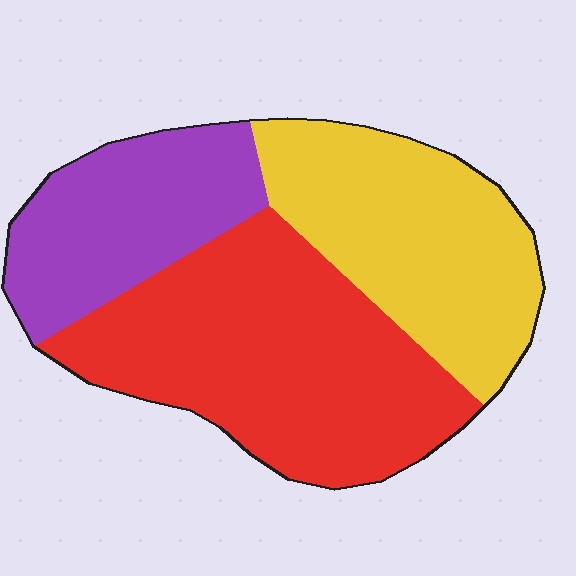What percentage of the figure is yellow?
Yellow covers 32% of the figure.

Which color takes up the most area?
Red, at roughly 45%.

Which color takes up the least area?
Purple, at roughly 25%.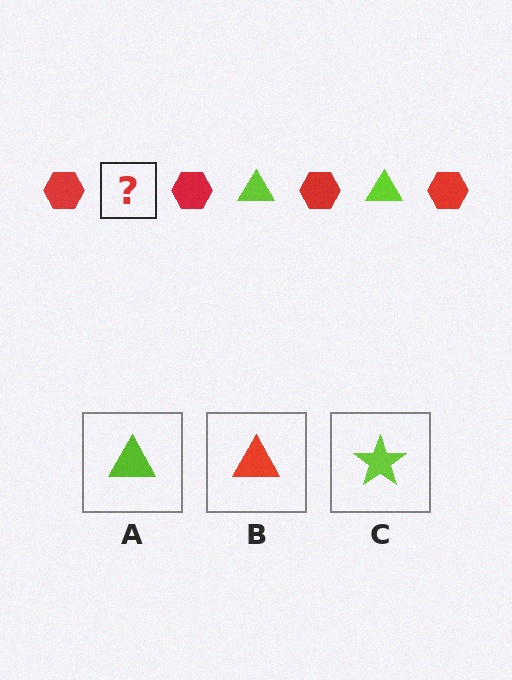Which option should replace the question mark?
Option A.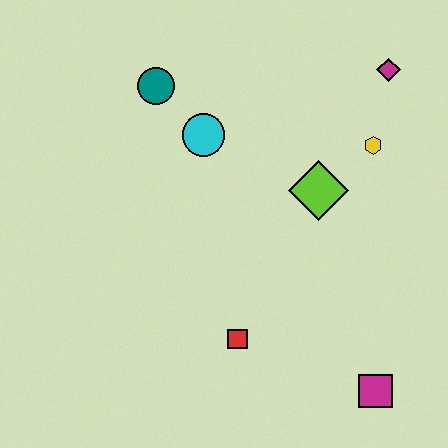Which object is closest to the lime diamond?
The yellow hexagon is closest to the lime diamond.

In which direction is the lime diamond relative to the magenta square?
The lime diamond is above the magenta square.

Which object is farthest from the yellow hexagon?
The magenta square is farthest from the yellow hexagon.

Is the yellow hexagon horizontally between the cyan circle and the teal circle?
No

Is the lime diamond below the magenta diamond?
Yes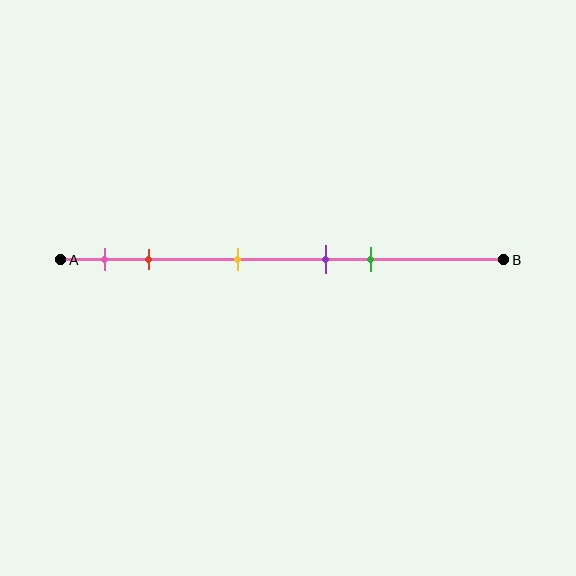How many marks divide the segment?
There are 5 marks dividing the segment.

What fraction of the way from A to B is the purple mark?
The purple mark is approximately 60% (0.6) of the way from A to B.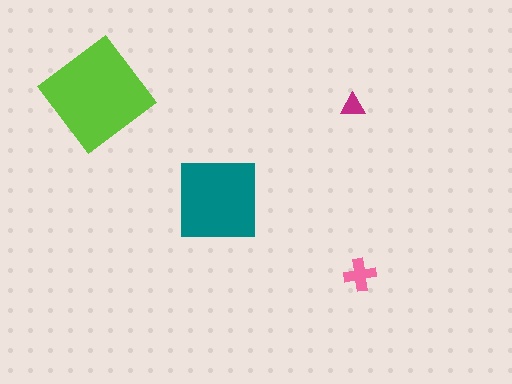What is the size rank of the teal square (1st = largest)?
2nd.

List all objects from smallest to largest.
The magenta triangle, the pink cross, the teal square, the lime diamond.